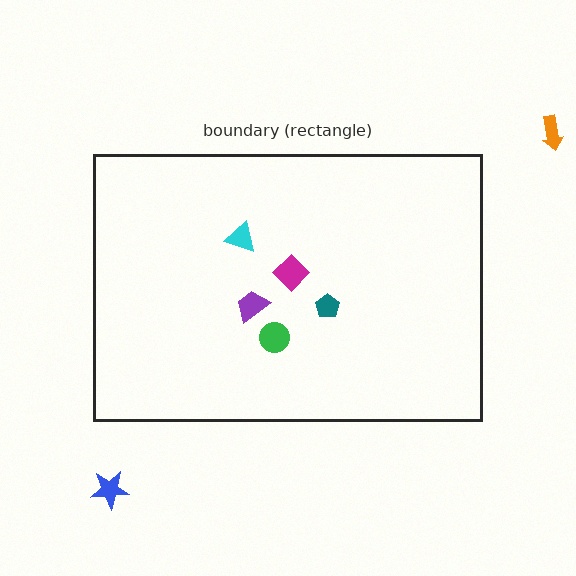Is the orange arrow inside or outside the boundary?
Outside.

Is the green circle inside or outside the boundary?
Inside.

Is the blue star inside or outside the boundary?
Outside.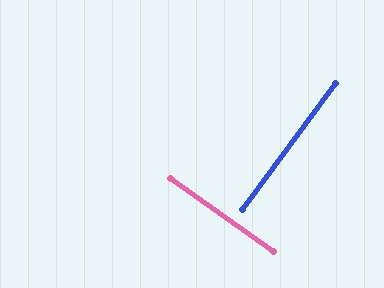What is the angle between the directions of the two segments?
Approximately 89 degrees.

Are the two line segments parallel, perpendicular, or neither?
Perpendicular — they meet at approximately 89°.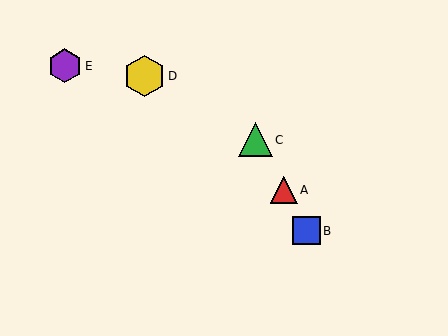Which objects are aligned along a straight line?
Objects A, B, C are aligned along a straight line.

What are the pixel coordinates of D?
Object D is at (145, 76).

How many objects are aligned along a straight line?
3 objects (A, B, C) are aligned along a straight line.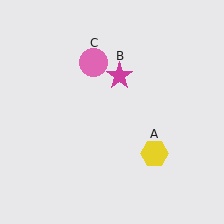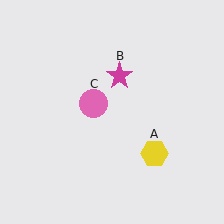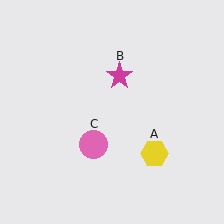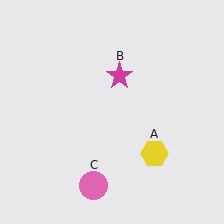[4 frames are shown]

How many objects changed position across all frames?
1 object changed position: pink circle (object C).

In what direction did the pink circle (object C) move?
The pink circle (object C) moved down.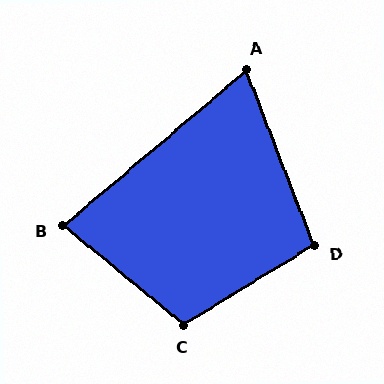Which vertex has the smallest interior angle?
A, at approximately 71 degrees.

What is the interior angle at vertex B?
Approximately 80 degrees (acute).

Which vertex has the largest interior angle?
C, at approximately 109 degrees.